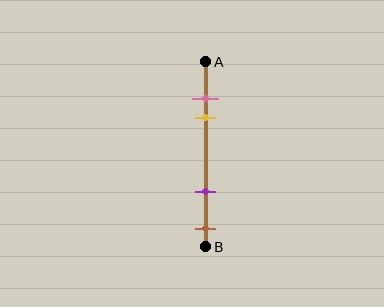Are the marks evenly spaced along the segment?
No, the marks are not evenly spaced.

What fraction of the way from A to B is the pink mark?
The pink mark is approximately 20% (0.2) of the way from A to B.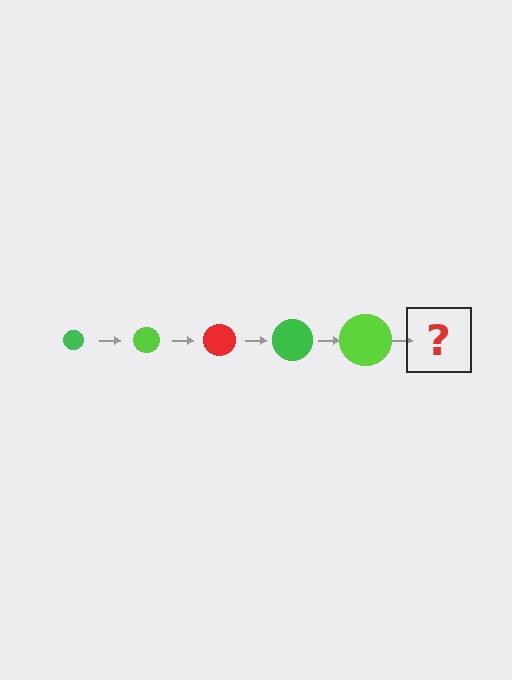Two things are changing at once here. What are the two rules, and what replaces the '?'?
The two rules are that the circle grows larger each step and the color cycles through green, lime, and red. The '?' should be a red circle, larger than the previous one.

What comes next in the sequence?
The next element should be a red circle, larger than the previous one.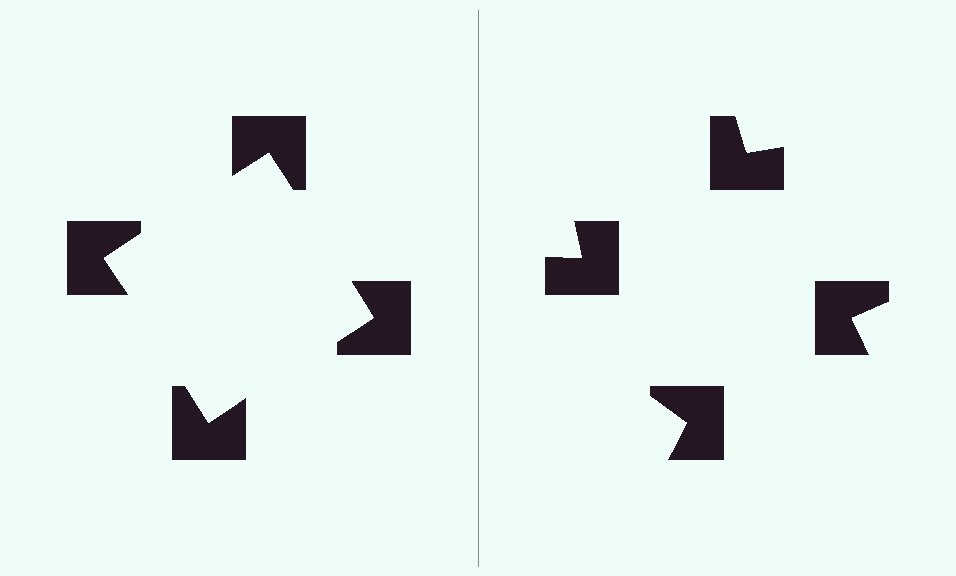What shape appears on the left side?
An illusory square.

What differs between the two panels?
The notched squares are positioned identically on both sides; only the wedge orientations differ. On the left they align to a square; on the right they are misaligned.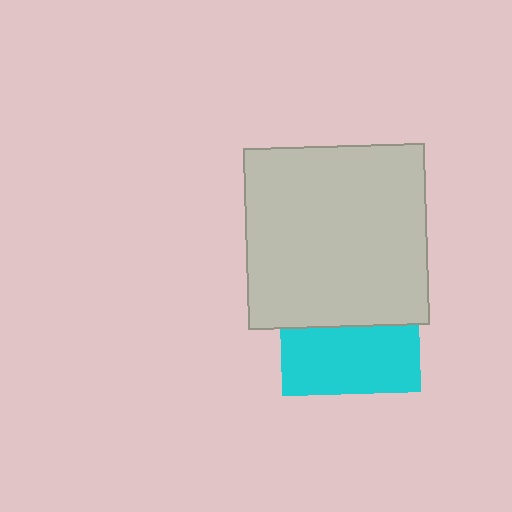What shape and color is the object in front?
The object in front is a light gray square.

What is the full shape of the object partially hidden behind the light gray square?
The partially hidden object is a cyan square.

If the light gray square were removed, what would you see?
You would see the complete cyan square.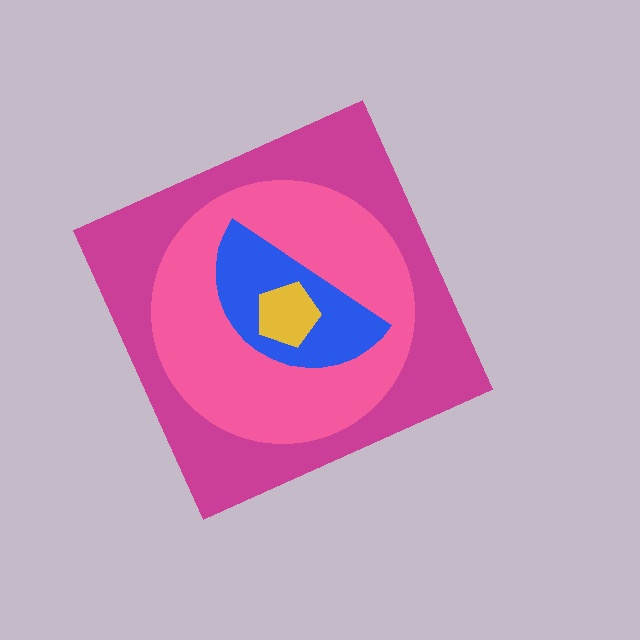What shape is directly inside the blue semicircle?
The yellow pentagon.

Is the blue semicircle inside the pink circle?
Yes.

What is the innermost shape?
The yellow pentagon.